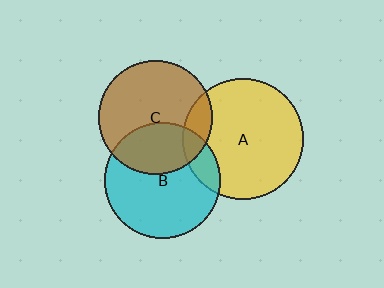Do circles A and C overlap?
Yes.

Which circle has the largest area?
Circle A (yellow).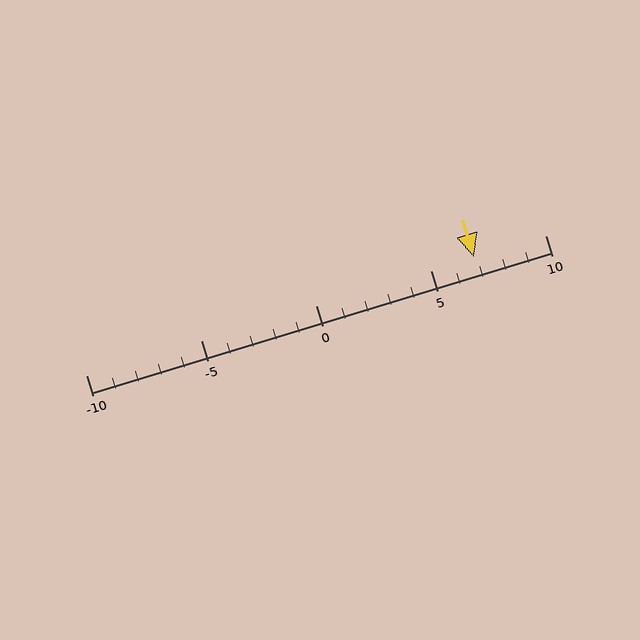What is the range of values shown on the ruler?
The ruler shows values from -10 to 10.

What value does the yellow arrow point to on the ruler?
The yellow arrow points to approximately 7.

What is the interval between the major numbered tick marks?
The major tick marks are spaced 5 units apart.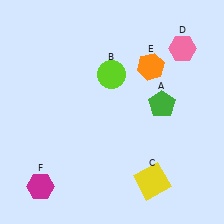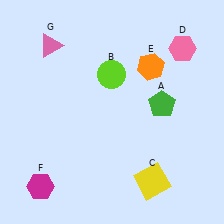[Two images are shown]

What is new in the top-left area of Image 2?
A pink triangle (G) was added in the top-left area of Image 2.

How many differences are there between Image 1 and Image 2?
There is 1 difference between the two images.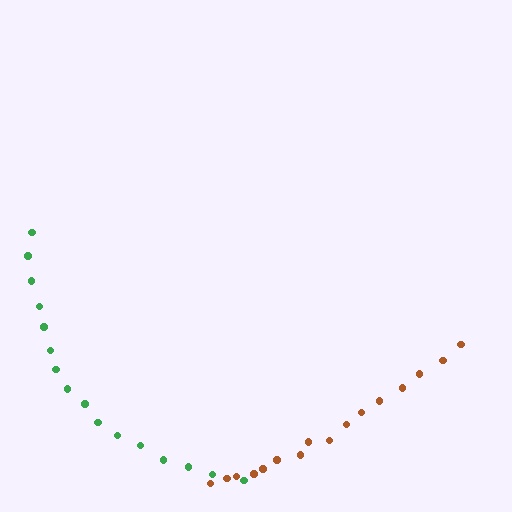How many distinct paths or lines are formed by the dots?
There are 2 distinct paths.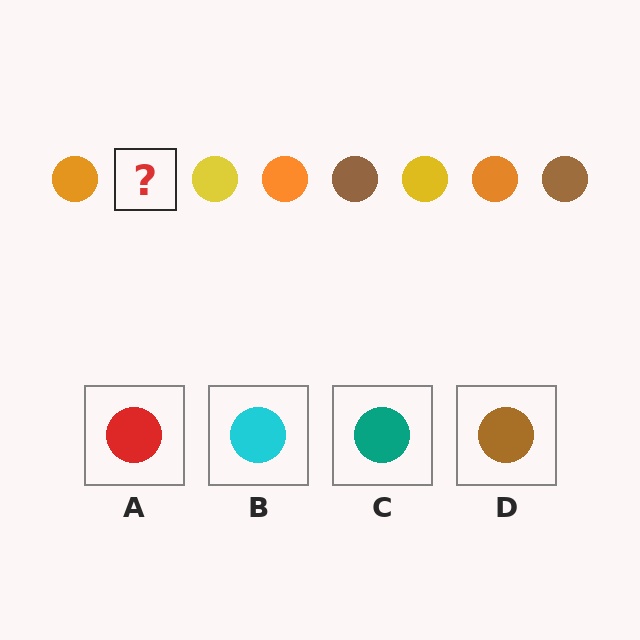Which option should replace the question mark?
Option D.